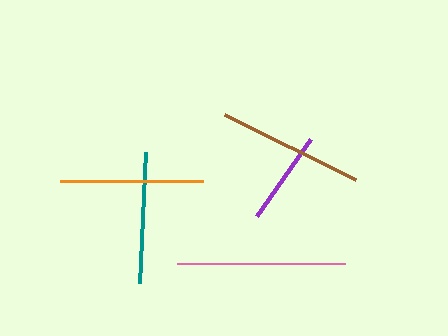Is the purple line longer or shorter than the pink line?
The pink line is longer than the purple line.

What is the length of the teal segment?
The teal segment is approximately 131 pixels long.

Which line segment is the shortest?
The purple line is the shortest at approximately 93 pixels.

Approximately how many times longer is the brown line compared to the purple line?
The brown line is approximately 1.6 times the length of the purple line.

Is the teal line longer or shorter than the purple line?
The teal line is longer than the purple line.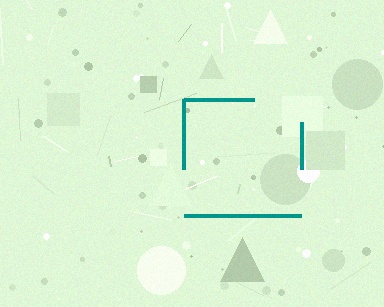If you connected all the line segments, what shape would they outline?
They would outline a square.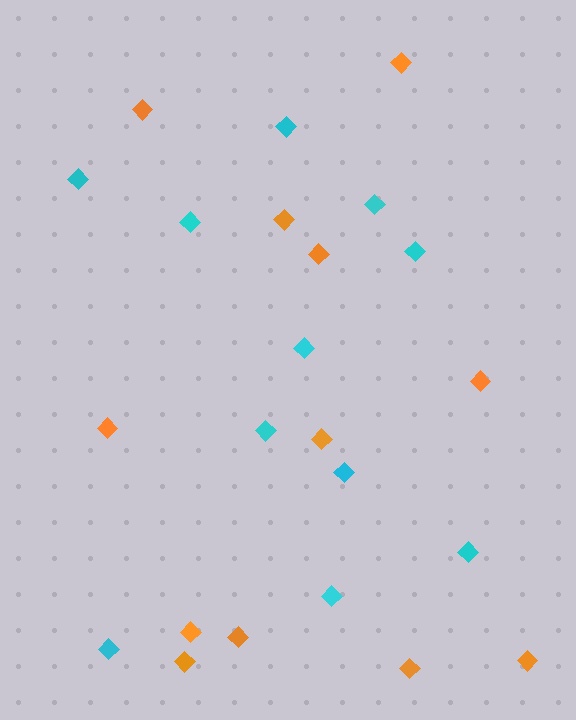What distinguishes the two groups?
There are 2 groups: one group of cyan diamonds (11) and one group of orange diamonds (12).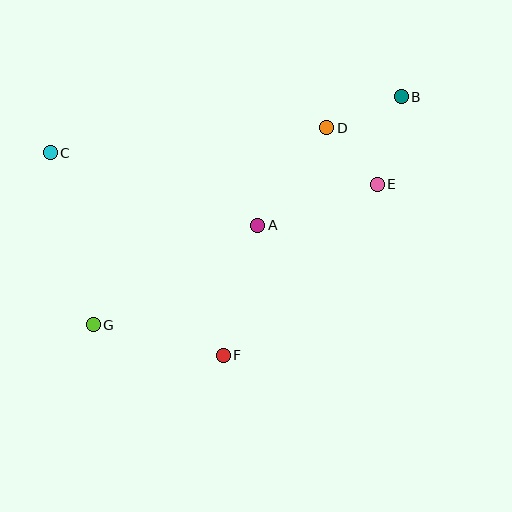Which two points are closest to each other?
Points D and E are closest to each other.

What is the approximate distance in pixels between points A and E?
The distance between A and E is approximately 127 pixels.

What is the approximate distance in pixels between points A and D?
The distance between A and D is approximately 119 pixels.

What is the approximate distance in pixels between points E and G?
The distance between E and G is approximately 317 pixels.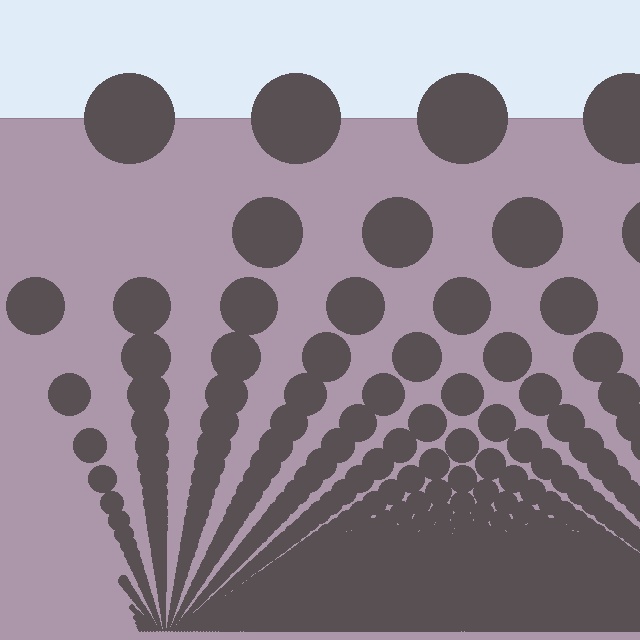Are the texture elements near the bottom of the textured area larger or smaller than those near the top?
Smaller. The gradient is inverted — elements near the bottom are smaller and denser.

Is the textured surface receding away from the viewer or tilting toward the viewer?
The surface appears to tilt toward the viewer. Texture elements get larger and sparser toward the top.